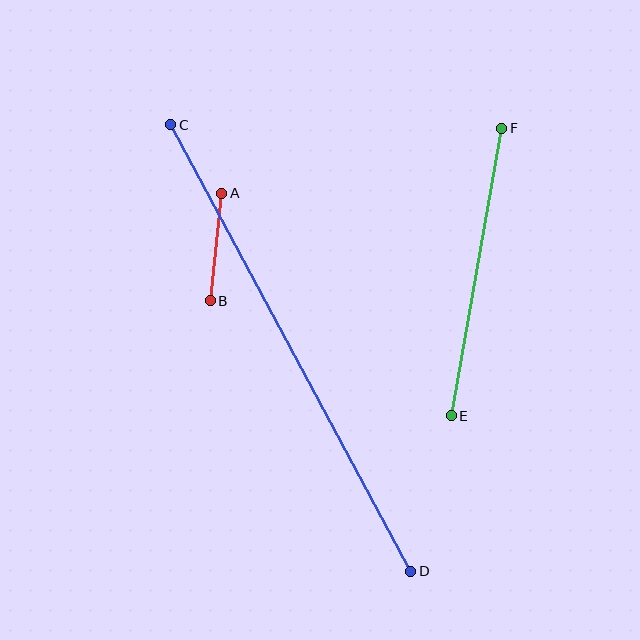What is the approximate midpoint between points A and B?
The midpoint is at approximately (216, 247) pixels.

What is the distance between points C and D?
The distance is approximately 507 pixels.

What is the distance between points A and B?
The distance is approximately 108 pixels.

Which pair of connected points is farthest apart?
Points C and D are farthest apart.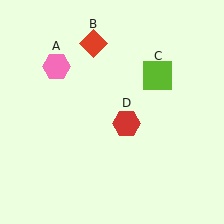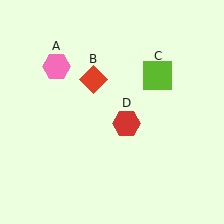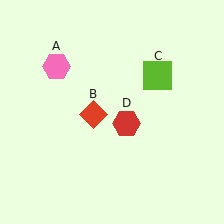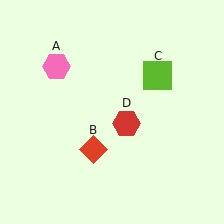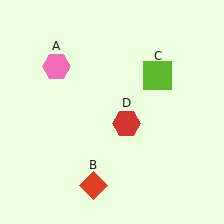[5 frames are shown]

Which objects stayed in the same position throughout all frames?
Pink hexagon (object A) and lime square (object C) and red hexagon (object D) remained stationary.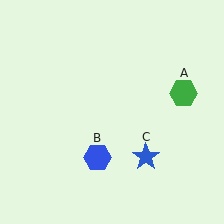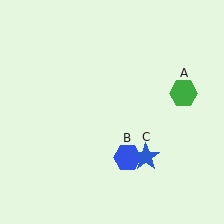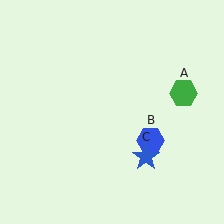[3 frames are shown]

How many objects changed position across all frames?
1 object changed position: blue hexagon (object B).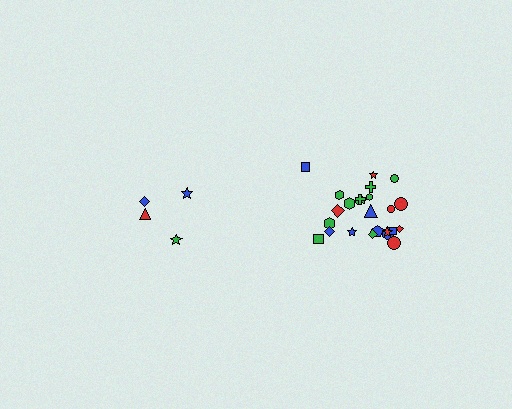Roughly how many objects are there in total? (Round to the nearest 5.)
Roughly 30 objects in total.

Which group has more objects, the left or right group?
The right group.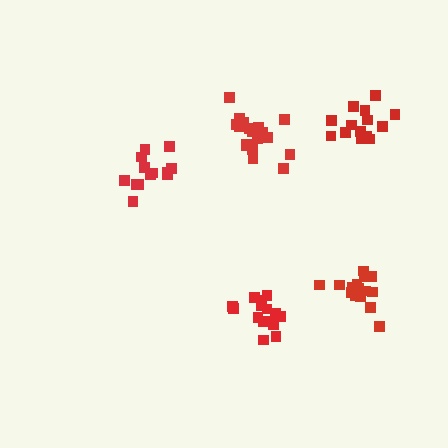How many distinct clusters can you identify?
There are 5 distinct clusters.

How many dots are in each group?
Group 1: 13 dots, Group 2: 15 dots, Group 3: 19 dots, Group 4: 14 dots, Group 5: 15 dots (76 total).